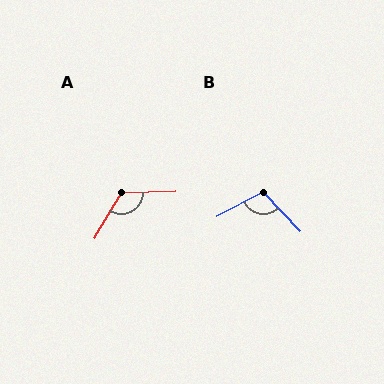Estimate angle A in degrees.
Approximately 122 degrees.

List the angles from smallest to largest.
B (106°), A (122°).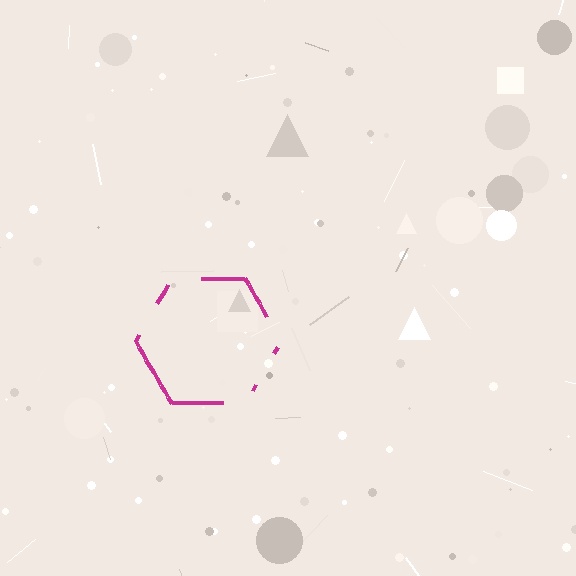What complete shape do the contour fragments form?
The contour fragments form a hexagon.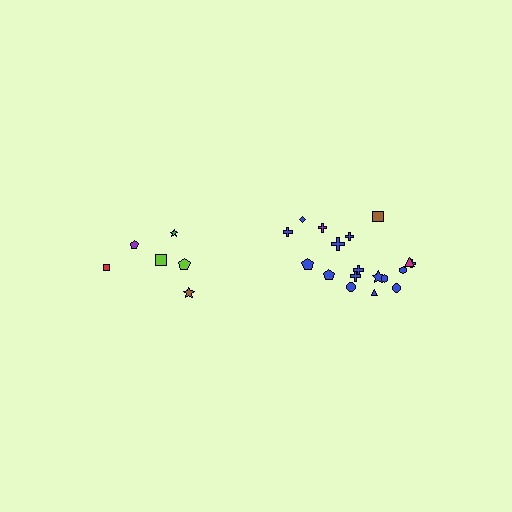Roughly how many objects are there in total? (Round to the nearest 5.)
Roughly 25 objects in total.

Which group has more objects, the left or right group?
The right group.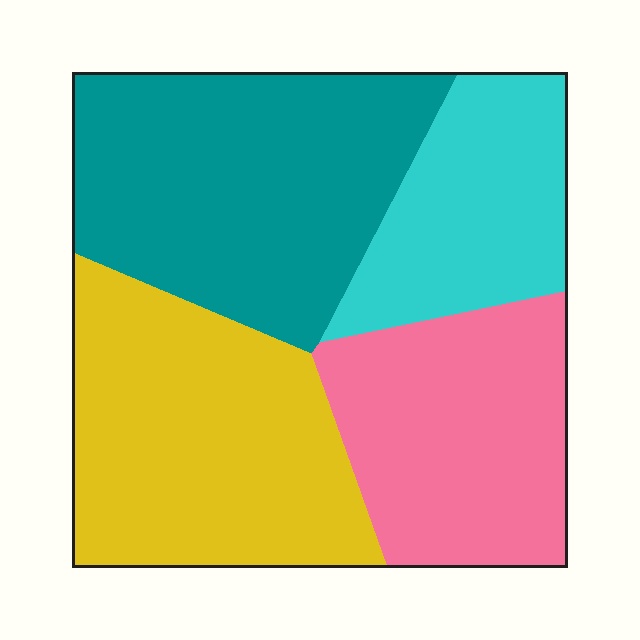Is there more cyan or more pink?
Pink.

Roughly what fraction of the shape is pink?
Pink covers 23% of the shape.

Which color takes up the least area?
Cyan, at roughly 15%.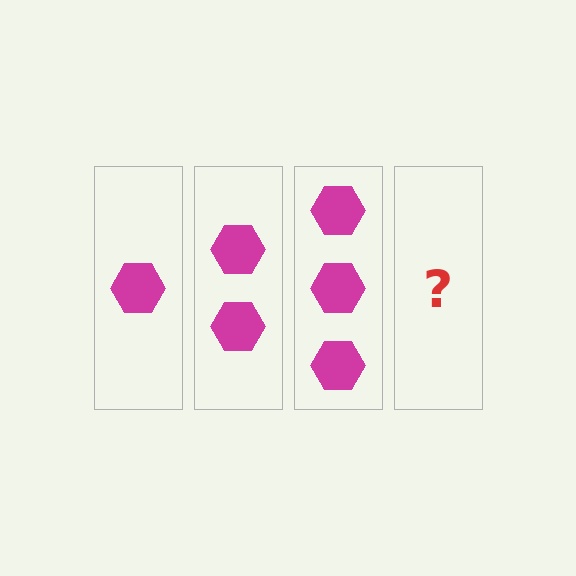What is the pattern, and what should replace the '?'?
The pattern is that each step adds one more hexagon. The '?' should be 4 hexagons.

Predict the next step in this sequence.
The next step is 4 hexagons.